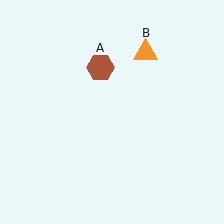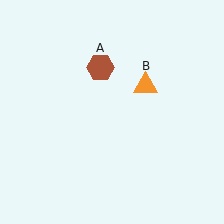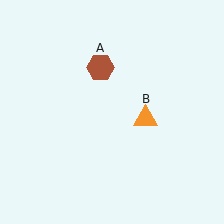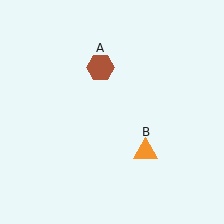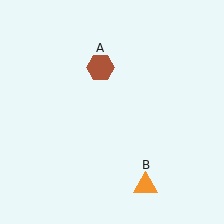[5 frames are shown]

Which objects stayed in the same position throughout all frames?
Brown hexagon (object A) remained stationary.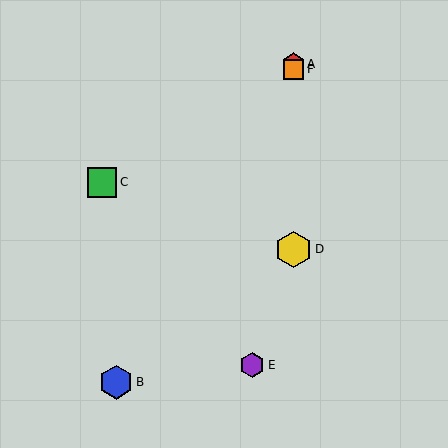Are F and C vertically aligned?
No, F is at x≈293 and C is at x≈102.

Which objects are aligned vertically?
Objects A, D, F are aligned vertically.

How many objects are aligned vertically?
3 objects (A, D, F) are aligned vertically.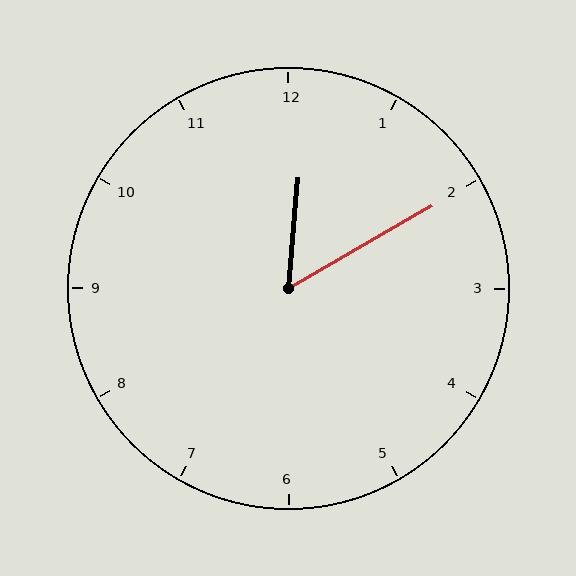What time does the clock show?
12:10.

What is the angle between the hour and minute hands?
Approximately 55 degrees.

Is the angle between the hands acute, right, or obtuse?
It is acute.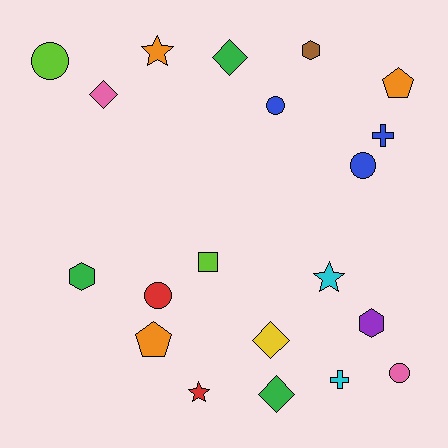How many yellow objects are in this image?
There is 1 yellow object.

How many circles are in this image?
There are 5 circles.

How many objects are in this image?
There are 20 objects.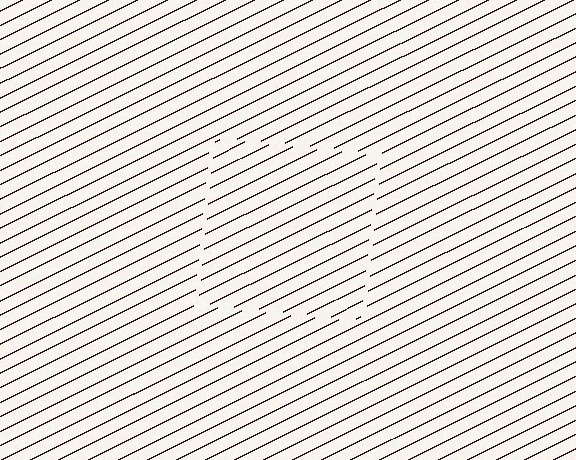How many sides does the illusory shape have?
4 sides — the line-ends trace a square.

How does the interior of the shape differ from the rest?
The interior of the shape contains the same grating, shifted by half a period — the contour is defined by the phase discontinuity where line-ends from the inner and outer gratings abut.